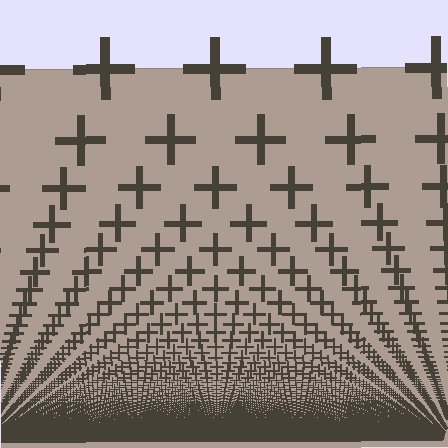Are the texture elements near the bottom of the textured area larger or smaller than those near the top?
Smaller. The gradient is inverted — elements near the bottom are smaller and denser.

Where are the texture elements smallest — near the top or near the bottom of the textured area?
Near the bottom.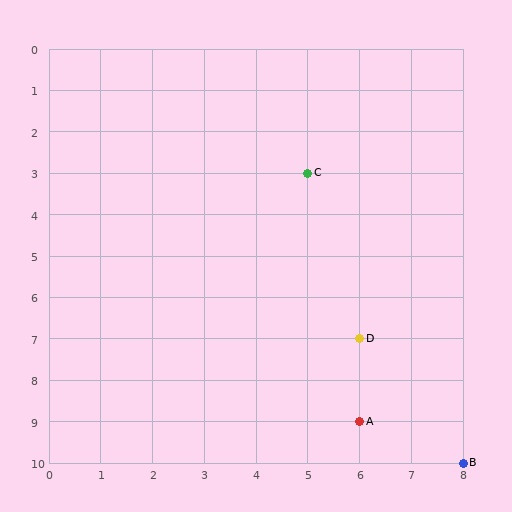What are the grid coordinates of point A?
Point A is at grid coordinates (6, 9).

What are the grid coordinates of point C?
Point C is at grid coordinates (5, 3).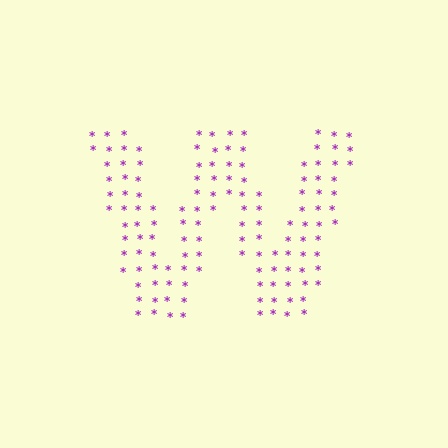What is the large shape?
The large shape is the letter W.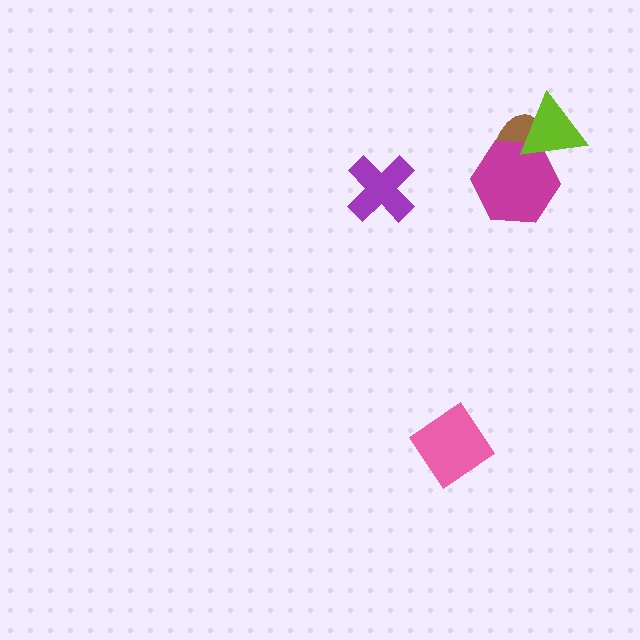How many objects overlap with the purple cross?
0 objects overlap with the purple cross.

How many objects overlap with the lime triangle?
2 objects overlap with the lime triangle.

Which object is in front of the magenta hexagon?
The lime triangle is in front of the magenta hexagon.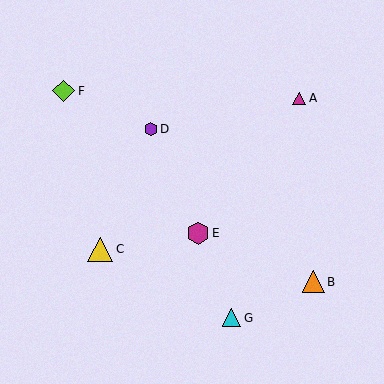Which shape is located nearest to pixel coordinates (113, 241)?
The yellow triangle (labeled C) at (100, 249) is nearest to that location.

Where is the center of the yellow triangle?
The center of the yellow triangle is at (100, 249).